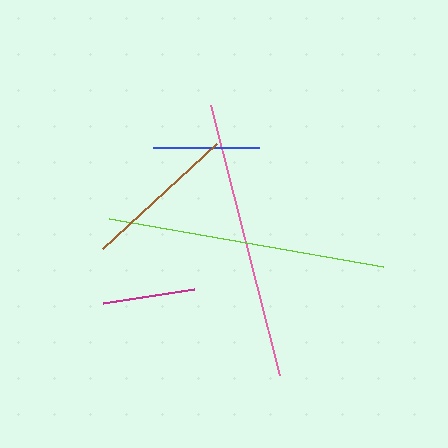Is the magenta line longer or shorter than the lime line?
The lime line is longer than the magenta line.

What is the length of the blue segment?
The blue segment is approximately 106 pixels long.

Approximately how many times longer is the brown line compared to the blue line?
The brown line is approximately 1.5 times the length of the blue line.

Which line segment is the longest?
The lime line is the longest at approximately 279 pixels.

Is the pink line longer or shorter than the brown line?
The pink line is longer than the brown line.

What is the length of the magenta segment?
The magenta segment is approximately 92 pixels long.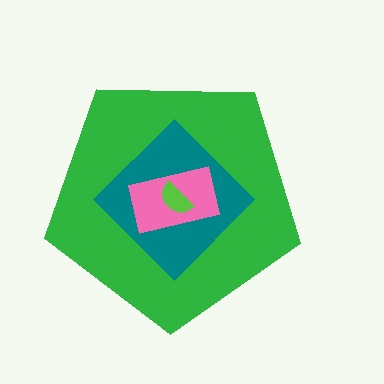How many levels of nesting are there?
4.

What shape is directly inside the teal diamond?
The pink rectangle.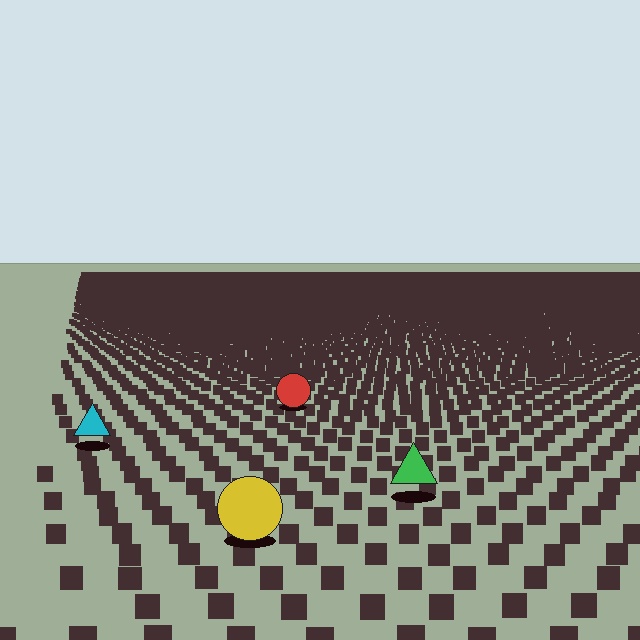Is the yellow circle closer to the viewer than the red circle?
Yes. The yellow circle is closer — you can tell from the texture gradient: the ground texture is coarser near it.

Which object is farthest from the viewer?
The red circle is farthest from the viewer. It appears smaller and the ground texture around it is denser.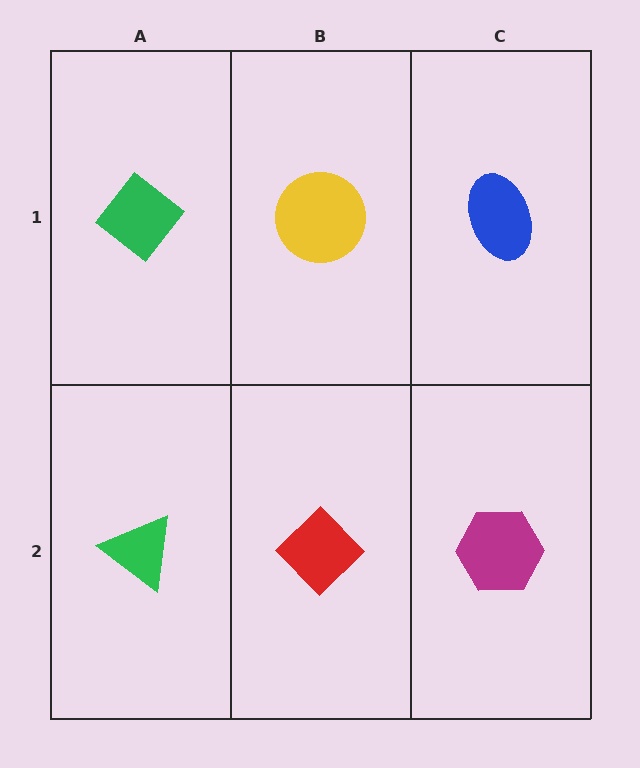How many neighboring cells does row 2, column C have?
2.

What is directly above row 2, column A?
A green diamond.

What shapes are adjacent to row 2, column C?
A blue ellipse (row 1, column C), a red diamond (row 2, column B).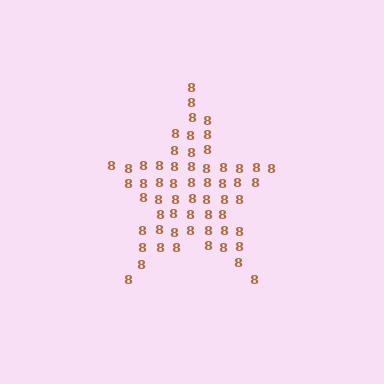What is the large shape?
The large shape is a star.